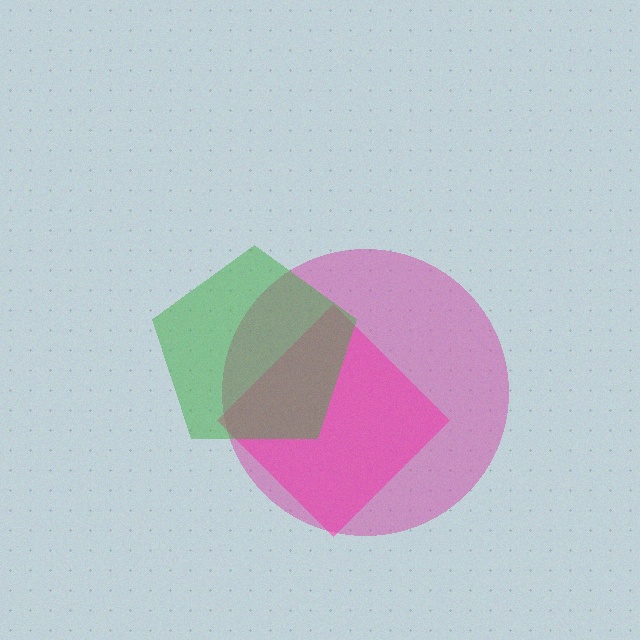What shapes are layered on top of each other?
The layered shapes are: a pink diamond, a magenta circle, a green pentagon.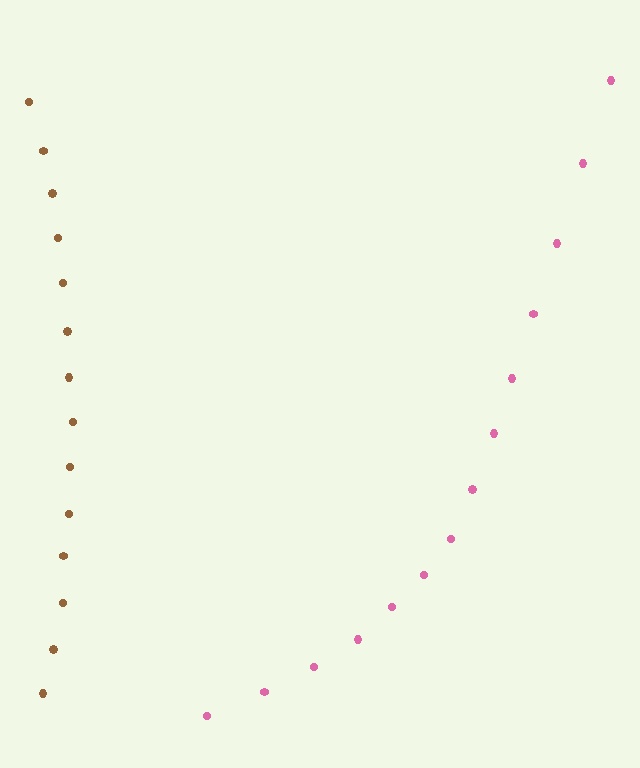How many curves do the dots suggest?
There are 2 distinct paths.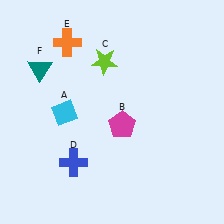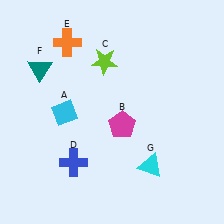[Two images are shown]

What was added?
A cyan triangle (G) was added in Image 2.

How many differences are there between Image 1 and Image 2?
There is 1 difference between the two images.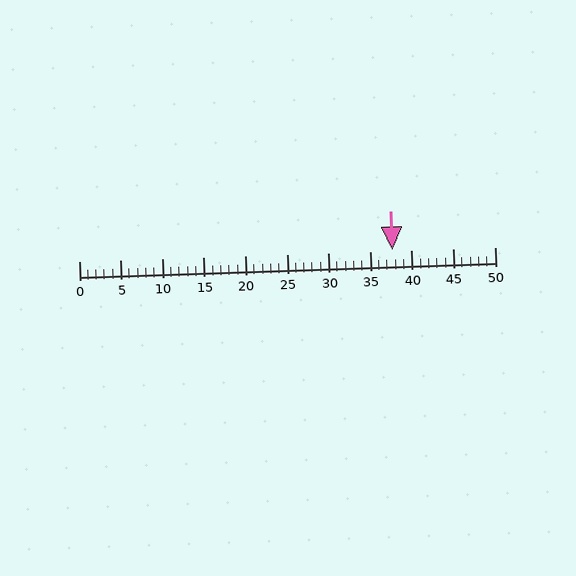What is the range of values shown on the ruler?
The ruler shows values from 0 to 50.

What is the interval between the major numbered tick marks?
The major tick marks are spaced 5 units apart.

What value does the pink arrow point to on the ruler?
The pink arrow points to approximately 38.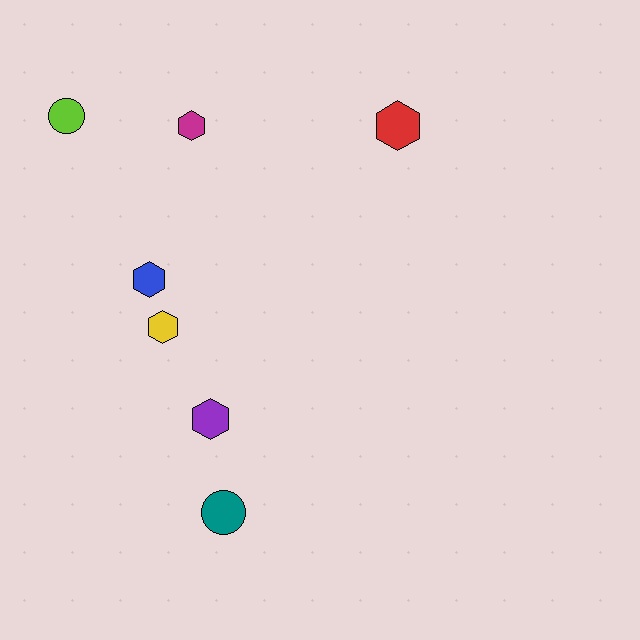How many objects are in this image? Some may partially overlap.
There are 7 objects.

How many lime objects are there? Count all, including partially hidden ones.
There is 1 lime object.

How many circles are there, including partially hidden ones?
There are 2 circles.